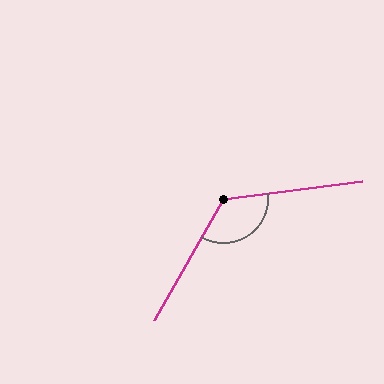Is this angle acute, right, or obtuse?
It is obtuse.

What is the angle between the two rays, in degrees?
Approximately 127 degrees.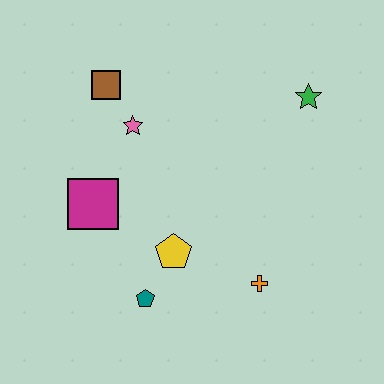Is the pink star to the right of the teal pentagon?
No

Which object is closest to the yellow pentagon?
The teal pentagon is closest to the yellow pentagon.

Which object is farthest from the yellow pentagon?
The green star is farthest from the yellow pentagon.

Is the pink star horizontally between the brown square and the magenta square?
No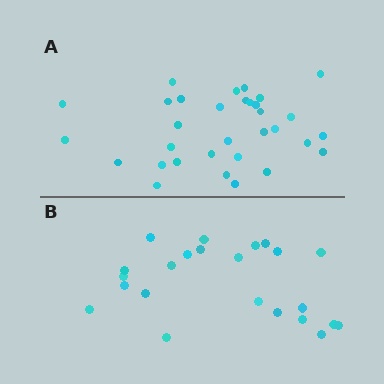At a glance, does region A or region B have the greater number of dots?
Region A (the top region) has more dots.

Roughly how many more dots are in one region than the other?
Region A has roughly 8 or so more dots than region B.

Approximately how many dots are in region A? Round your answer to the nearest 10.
About 30 dots. (The exact count is 32, which rounds to 30.)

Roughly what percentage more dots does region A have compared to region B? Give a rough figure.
About 40% more.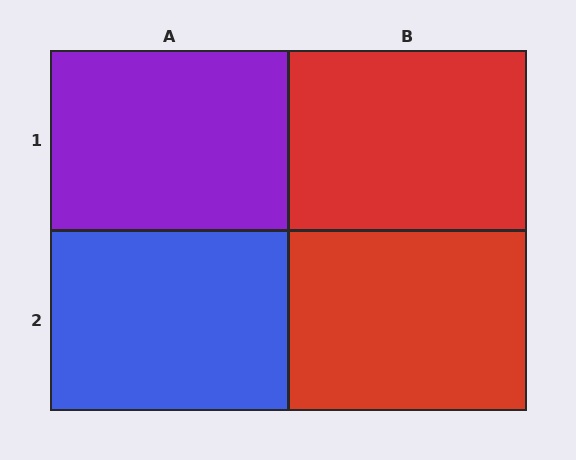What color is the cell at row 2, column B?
Red.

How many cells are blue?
1 cell is blue.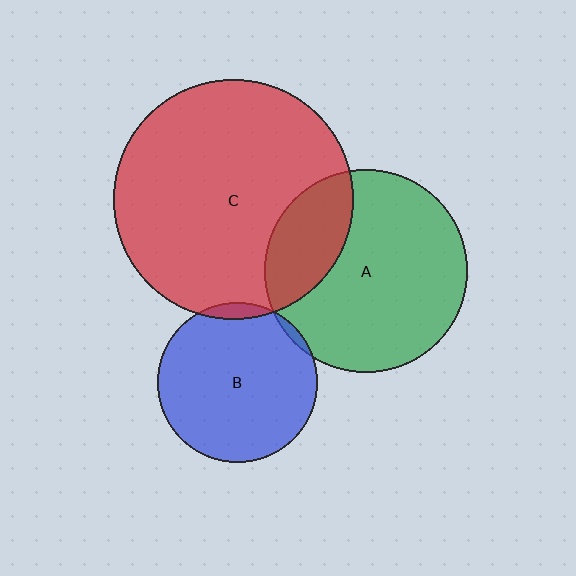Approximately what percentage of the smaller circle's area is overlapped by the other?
Approximately 5%.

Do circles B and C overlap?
Yes.